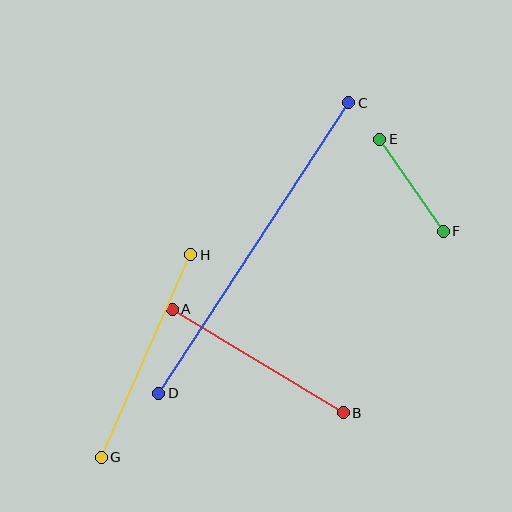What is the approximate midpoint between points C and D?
The midpoint is at approximately (254, 248) pixels.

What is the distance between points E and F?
The distance is approximately 112 pixels.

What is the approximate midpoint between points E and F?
The midpoint is at approximately (412, 185) pixels.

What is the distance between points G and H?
The distance is approximately 221 pixels.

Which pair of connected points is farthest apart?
Points C and D are farthest apart.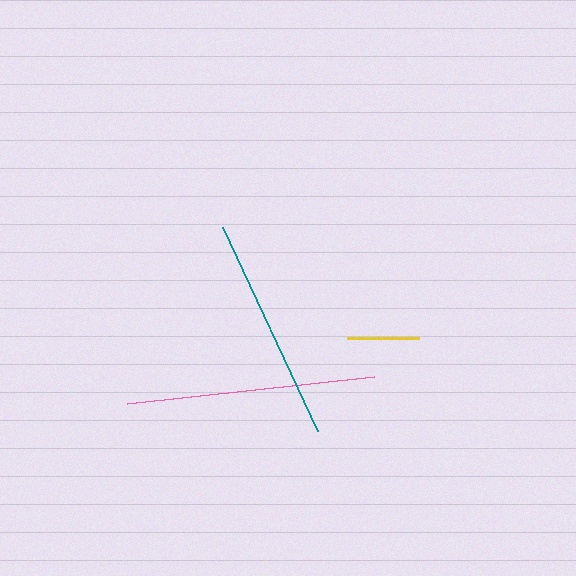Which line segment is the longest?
The pink line is the longest at approximately 249 pixels.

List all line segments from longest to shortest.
From longest to shortest: pink, teal, yellow.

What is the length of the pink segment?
The pink segment is approximately 249 pixels long.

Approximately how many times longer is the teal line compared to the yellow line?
The teal line is approximately 3.1 times the length of the yellow line.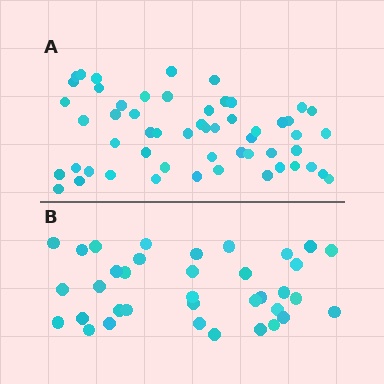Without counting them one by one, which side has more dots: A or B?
Region A (the top region) has more dots.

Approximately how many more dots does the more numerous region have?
Region A has approximately 20 more dots than region B.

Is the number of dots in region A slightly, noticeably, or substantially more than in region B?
Region A has substantially more. The ratio is roughly 1.5 to 1.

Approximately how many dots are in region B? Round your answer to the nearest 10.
About 40 dots. (The exact count is 36, which rounds to 40.)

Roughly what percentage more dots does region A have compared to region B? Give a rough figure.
About 55% more.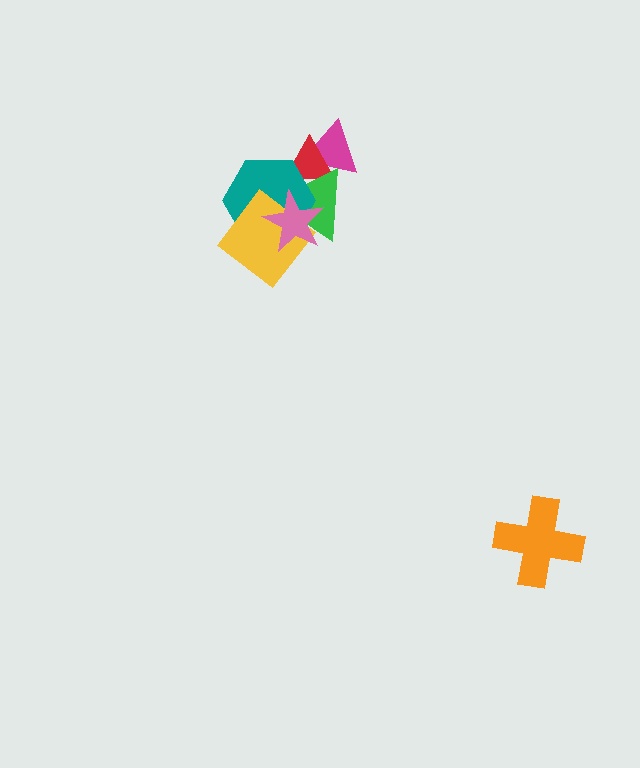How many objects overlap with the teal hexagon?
4 objects overlap with the teal hexagon.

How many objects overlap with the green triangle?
5 objects overlap with the green triangle.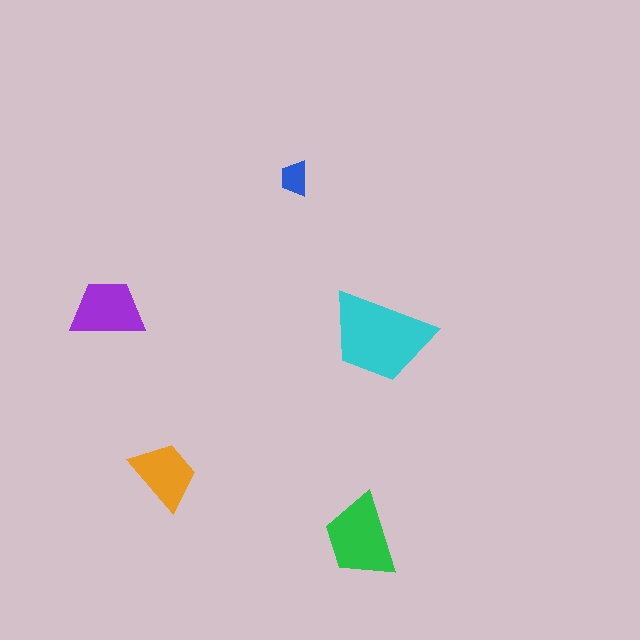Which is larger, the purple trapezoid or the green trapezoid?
The green one.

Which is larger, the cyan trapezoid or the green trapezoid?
The cyan one.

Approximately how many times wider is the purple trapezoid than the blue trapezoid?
About 2 times wider.